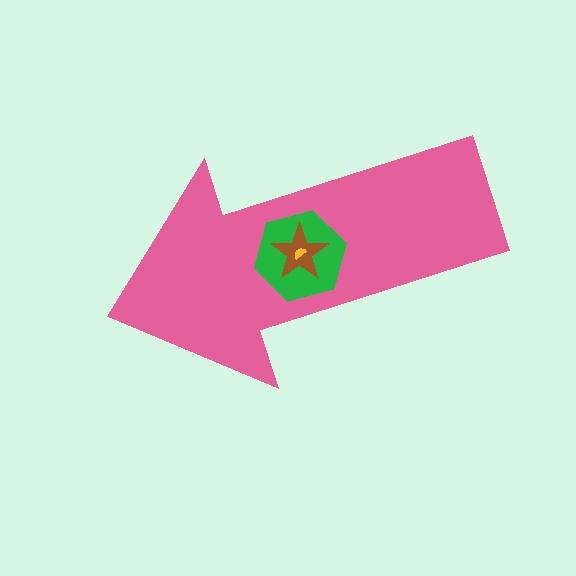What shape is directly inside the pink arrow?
The green hexagon.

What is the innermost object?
The yellow semicircle.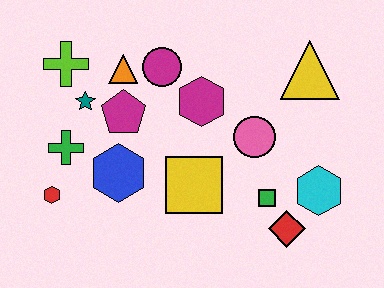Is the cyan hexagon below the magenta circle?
Yes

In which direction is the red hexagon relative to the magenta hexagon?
The red hexagon is to the left of the magenta hexagon.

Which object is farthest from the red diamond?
The lime cross is farthest from the red diamond.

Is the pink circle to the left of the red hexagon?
No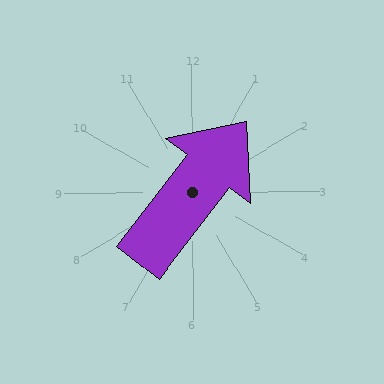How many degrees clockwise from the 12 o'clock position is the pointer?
Approximately 38 degrees.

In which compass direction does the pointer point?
Northeast.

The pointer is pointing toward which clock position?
Roughly 1 o'clock.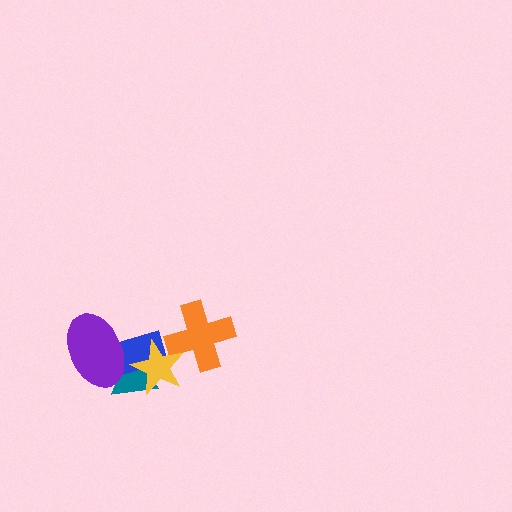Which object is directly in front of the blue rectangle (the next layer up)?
The purple ellipse is directly in front of the blue rectangle.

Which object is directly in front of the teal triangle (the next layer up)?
The blue rectangle is directly in front of the teal triangle.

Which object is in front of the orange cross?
The yellow star is in front of the orange cross.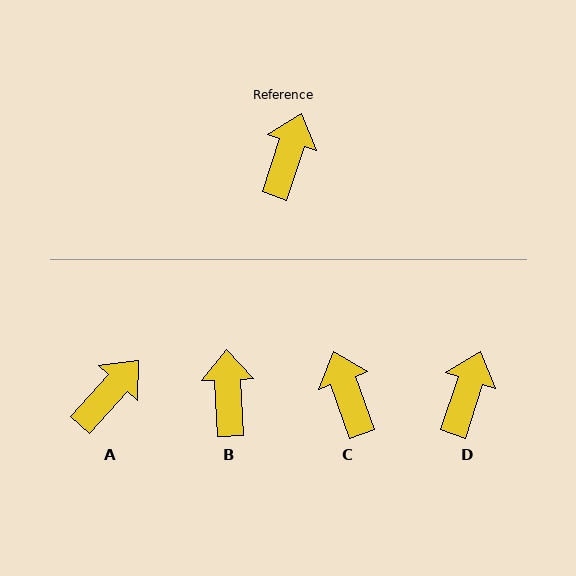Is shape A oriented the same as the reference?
No, it is off by about 24 degrees.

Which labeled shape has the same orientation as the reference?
D.